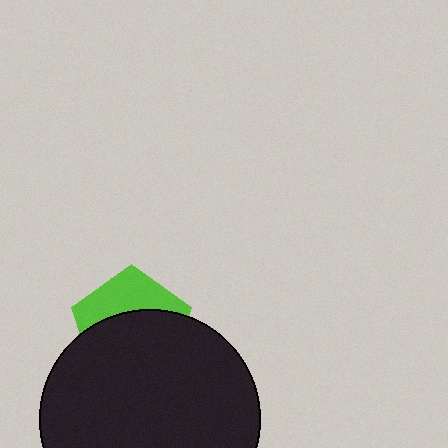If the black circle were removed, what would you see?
You would see the complete lime pentagon.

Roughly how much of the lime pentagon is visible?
A small part of it is visible (roughly 37%).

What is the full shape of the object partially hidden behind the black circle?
The partially hidden object is a lime pentagon.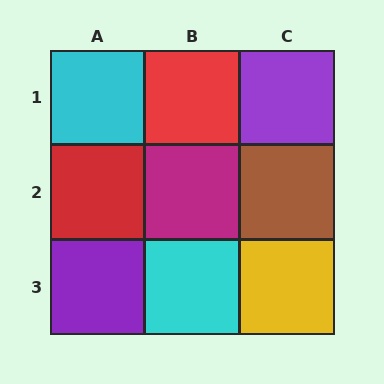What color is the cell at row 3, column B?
Cyan.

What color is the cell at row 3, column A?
Purple.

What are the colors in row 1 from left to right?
Cyan, red, purple.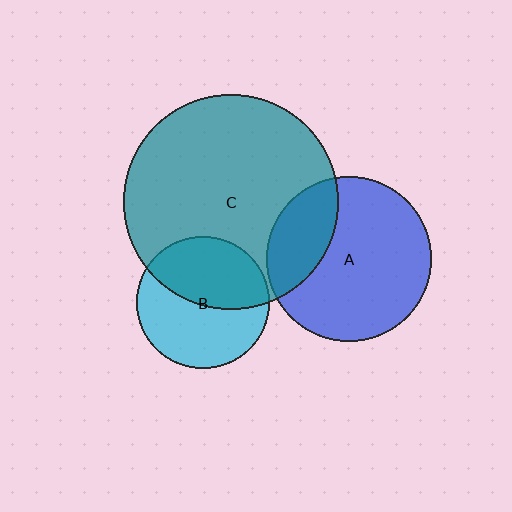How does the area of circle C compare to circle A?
Approximately 1.7 times.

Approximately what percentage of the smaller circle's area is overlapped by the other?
Approximately 25%.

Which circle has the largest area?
Circle C (teal).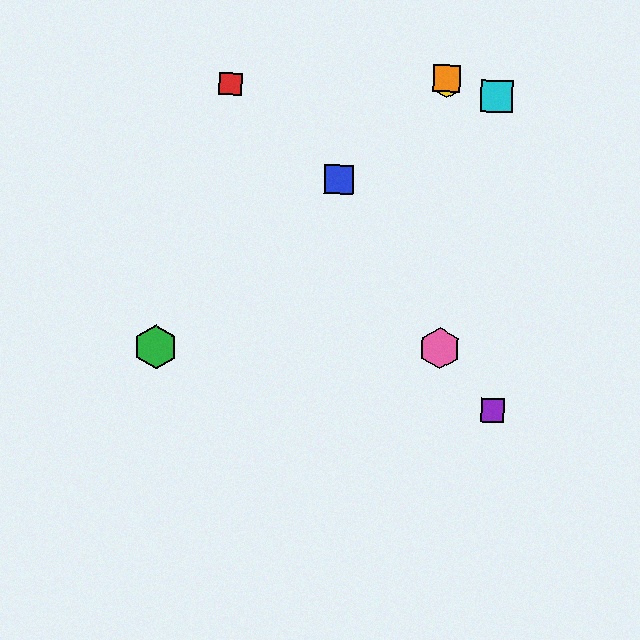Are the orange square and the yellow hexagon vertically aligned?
Yes, both are at x≈447.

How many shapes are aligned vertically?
3 shapes (the yellow hexagon, the orange square, the pink hexagon) are aligned vertically.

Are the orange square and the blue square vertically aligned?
No, the orange square is at x≈447 and the blue square is at x≈339.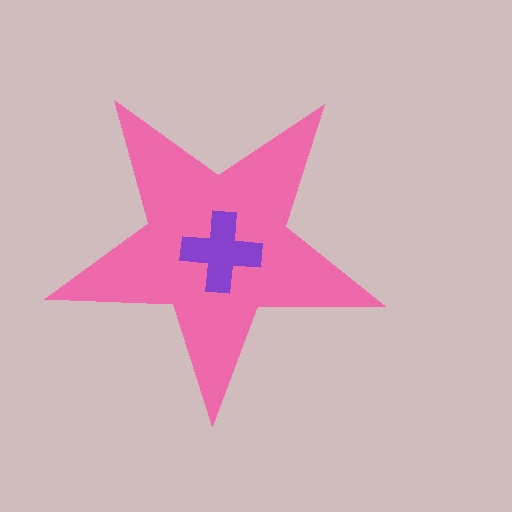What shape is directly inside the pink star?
The purple cross.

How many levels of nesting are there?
2.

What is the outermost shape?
The pink star.